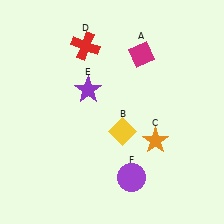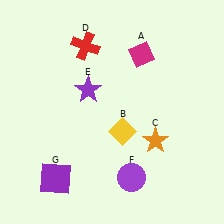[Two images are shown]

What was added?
A purple square (G) was added in Image 2.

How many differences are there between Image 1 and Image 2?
There is 1 difference between the two images.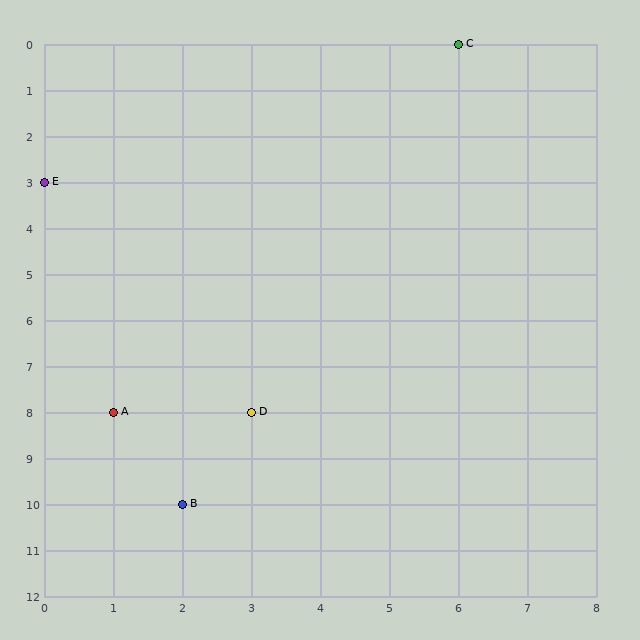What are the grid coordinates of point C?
Point C is at grid coordinates (6, 0).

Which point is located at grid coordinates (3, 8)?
Point D is at (3, 8).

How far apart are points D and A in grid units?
Points D and A are 2 columns apart.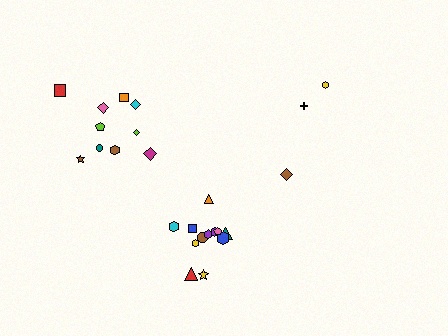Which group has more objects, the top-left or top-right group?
The top-left group.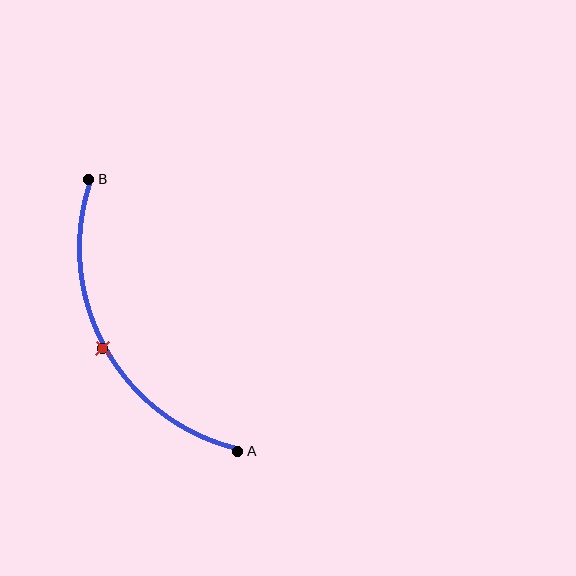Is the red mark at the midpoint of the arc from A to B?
Yes. The red mark lies on the arc at equal arc-length from both A and B — it is the arc midpoint.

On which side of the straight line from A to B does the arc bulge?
The arc bulges to the left of the straight line connecting A and B.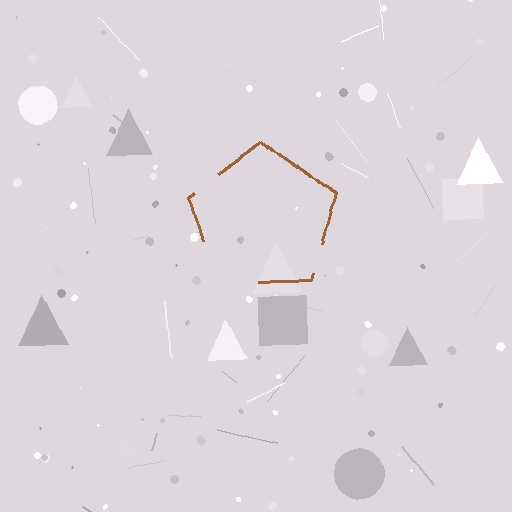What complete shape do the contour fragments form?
The contour fragments form a pentagon.